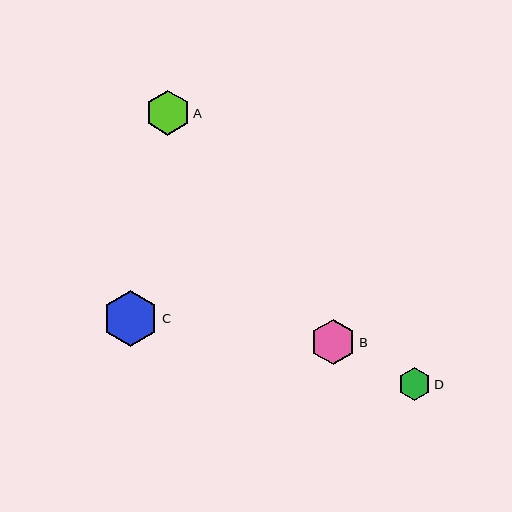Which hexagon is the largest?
Hexagon C is the largest with a size of approximately 56 pixels.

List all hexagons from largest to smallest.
From largest to smallest: C, B, A, D.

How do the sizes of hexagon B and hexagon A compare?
Hexagon B and hexagon A are approximately the same size.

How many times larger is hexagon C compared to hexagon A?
Hexagon C is approximately 1.3 times the size of hexagon A.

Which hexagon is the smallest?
Hexagon D is the smallest with a size of approximately 32 pixels.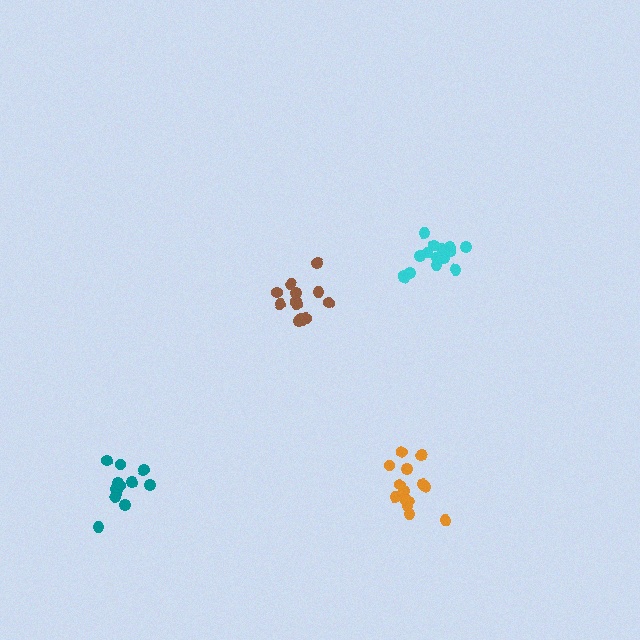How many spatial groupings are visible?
There are 4 spatial groupings.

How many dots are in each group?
Group 1: 15 dots, Group 2: 14 dots, Group 3: 16 dots, Group 4: 14 dots (59 total).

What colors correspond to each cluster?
The clusters are colored: brown, teal, cyan, orange.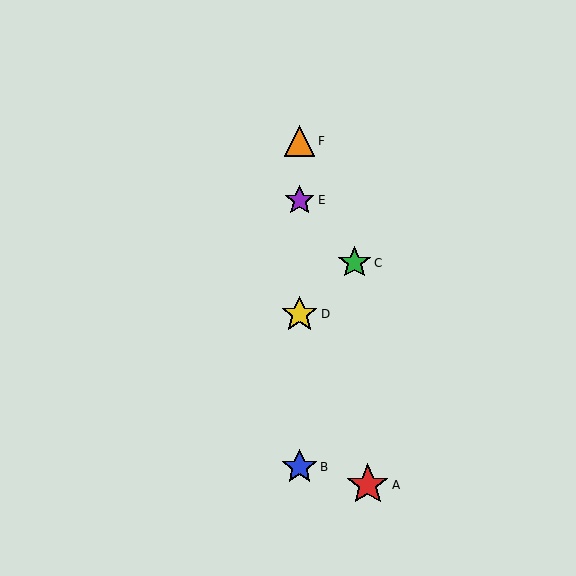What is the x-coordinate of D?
Object D is at x≈300.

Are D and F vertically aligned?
Yes, both are at x≈300.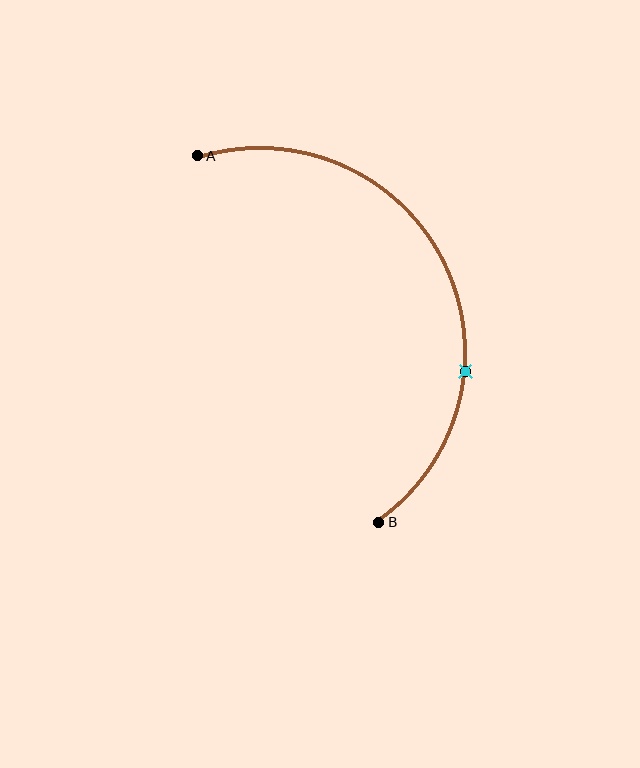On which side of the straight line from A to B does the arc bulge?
The arc bulges to the right of the straight line connecting A and B.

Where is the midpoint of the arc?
The arc midpoint is the point on the curve farthest from the straight line joining A and B. It sits to the right of that line.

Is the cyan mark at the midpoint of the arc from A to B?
No. The cyan mark lies on the arc but is closer to endpoint B. The arc midpoint would be at the point on the curve equidistant along the arc from both A and B.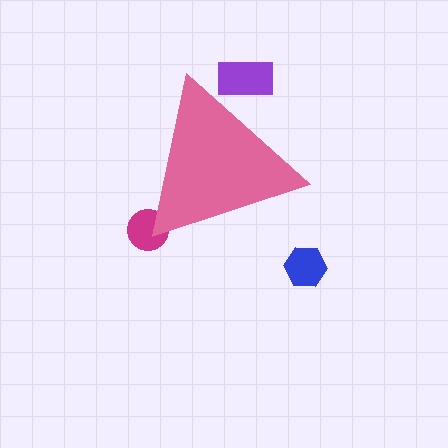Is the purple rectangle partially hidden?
Yes, the purple rectangle is partially hidden behind the pink triangle.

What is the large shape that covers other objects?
A pink triangle.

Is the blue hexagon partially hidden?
No, the blue hexagon is fully visible.